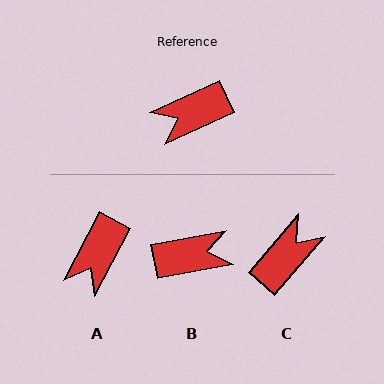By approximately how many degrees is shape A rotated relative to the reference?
Approximately 38 degrees counter-clockwise.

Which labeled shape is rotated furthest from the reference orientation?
B, about 166 degrees away.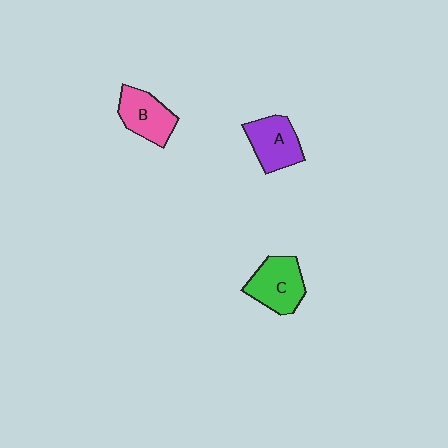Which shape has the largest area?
Shape C (green).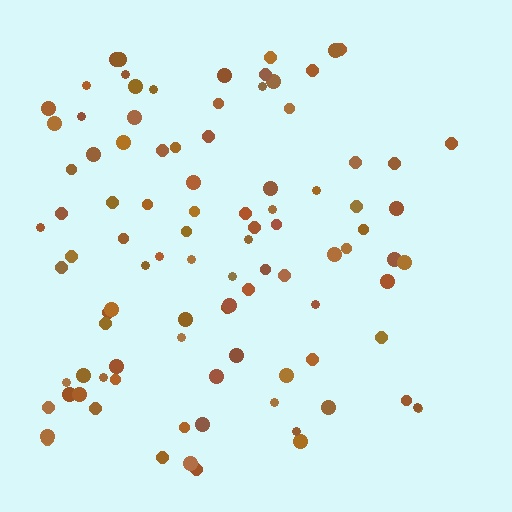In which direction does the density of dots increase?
From right to left, with the left side densest.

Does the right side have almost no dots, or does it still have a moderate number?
Still a moderate number, just noticeably fewer than the left.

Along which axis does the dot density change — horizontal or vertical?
Horizontal.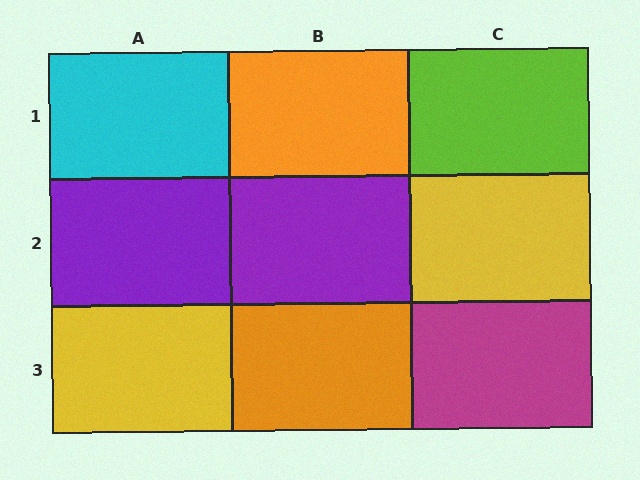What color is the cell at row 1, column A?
Cyan.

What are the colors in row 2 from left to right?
Purple, purple, yellow.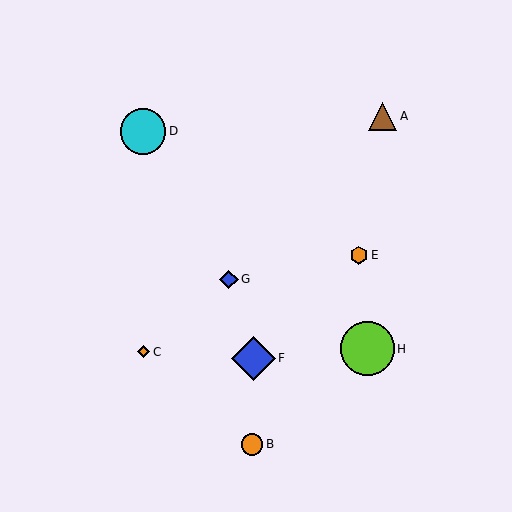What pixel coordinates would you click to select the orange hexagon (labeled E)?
Click at (359, 255) to select the orange hexagon E.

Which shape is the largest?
The lime circle (labeled H) is the largest.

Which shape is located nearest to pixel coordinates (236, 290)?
The blue diamond (labeled G) at (229, 279) is nearest to that location.